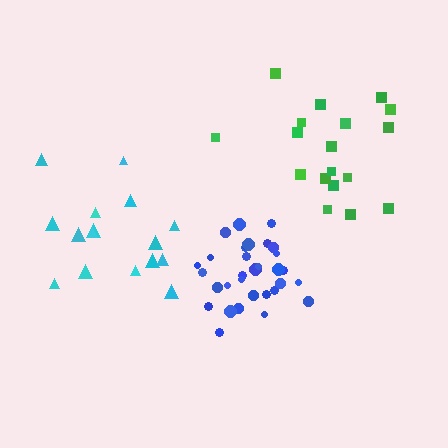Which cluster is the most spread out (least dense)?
Green.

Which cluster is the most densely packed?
Blue.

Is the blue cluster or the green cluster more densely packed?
Blue.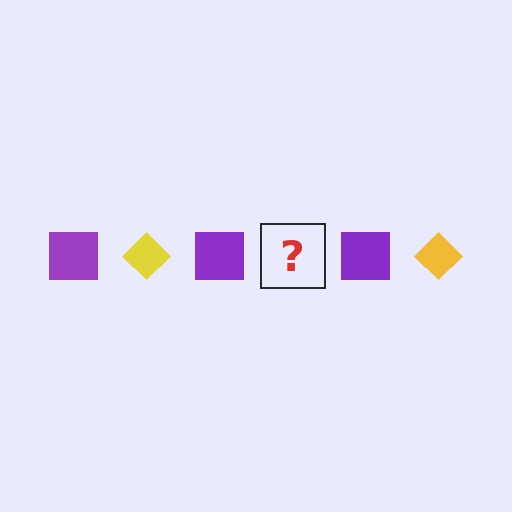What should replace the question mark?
The question mark should be replaced with a yellow diamond.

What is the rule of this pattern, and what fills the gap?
The rule is that the pattern alternates between purple square and yellow diamond. The gap should be filled with a yellow diamond.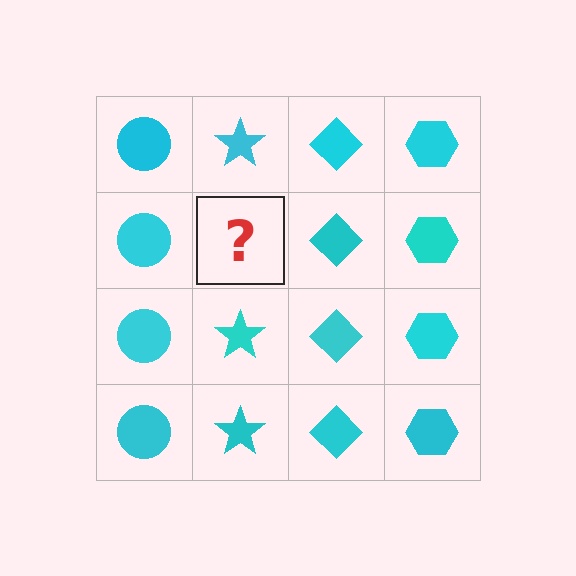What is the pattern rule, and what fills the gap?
The rule is that each column has a consistent shape. The gap should be filled with a cyan star.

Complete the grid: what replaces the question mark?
The question mark should be replaced with a cyan star.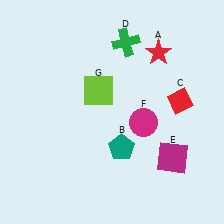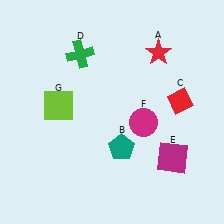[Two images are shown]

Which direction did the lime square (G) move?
The lime square (G) moved left.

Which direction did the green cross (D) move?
The green cross (D) moved left.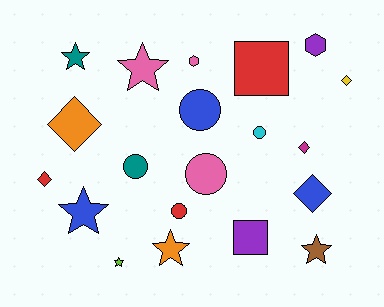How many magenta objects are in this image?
There is 1 magenta object.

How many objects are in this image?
There are 20 objects.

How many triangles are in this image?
There are no triangles.